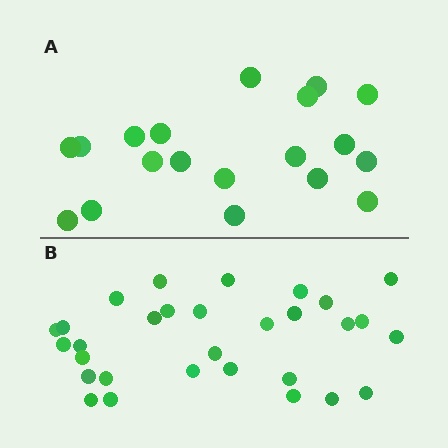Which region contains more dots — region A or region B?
Region B (the bottom region) has more dots.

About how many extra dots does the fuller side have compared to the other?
Region B has roughly 12 or so more dots than region A.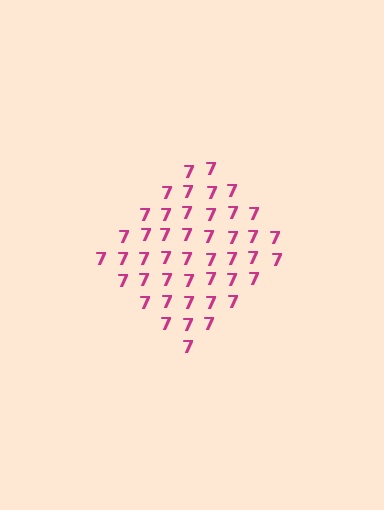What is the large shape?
The large shape is a diamond.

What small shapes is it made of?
It is made of small digit 7's.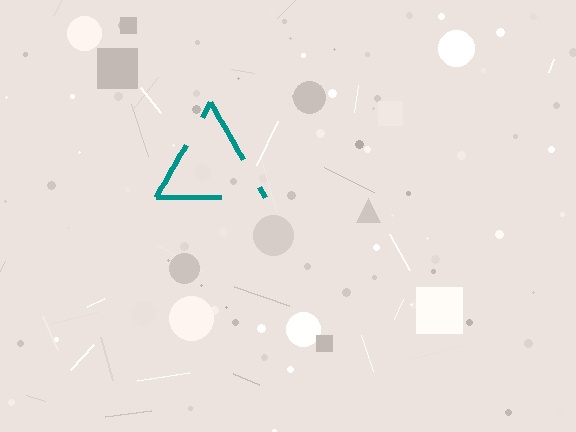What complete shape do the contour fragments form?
The contour fragments form a triangle.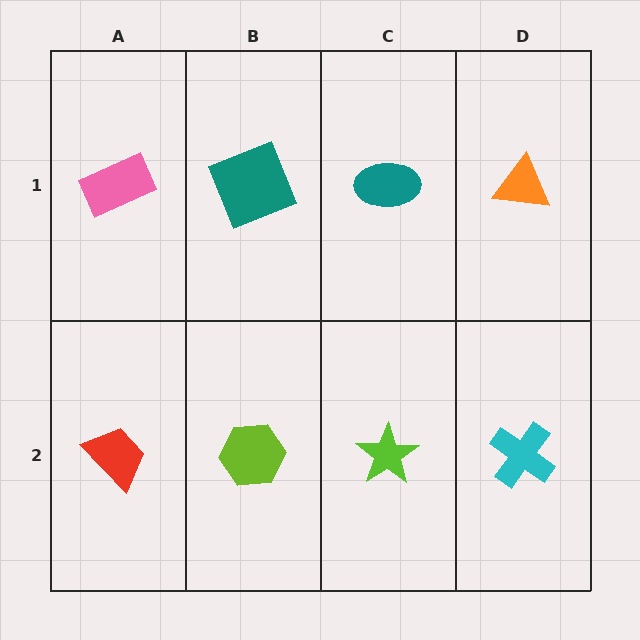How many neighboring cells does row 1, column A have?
2.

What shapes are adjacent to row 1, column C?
A lime star (row 2, column C), a teal square (row 1, column B), an orange triangle (row 1, column D).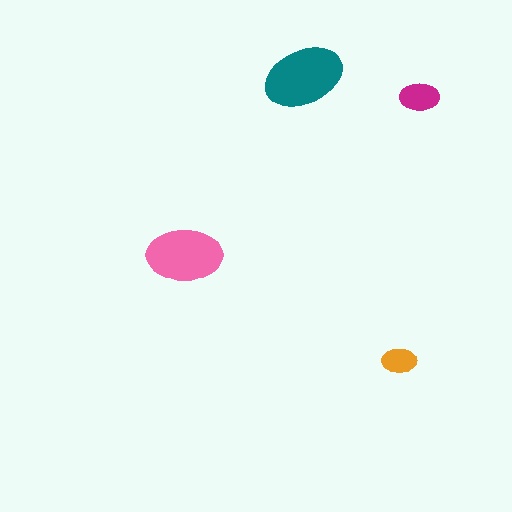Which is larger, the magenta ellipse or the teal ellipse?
The teal one.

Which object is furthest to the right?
The magenta ellipse is rightmost.